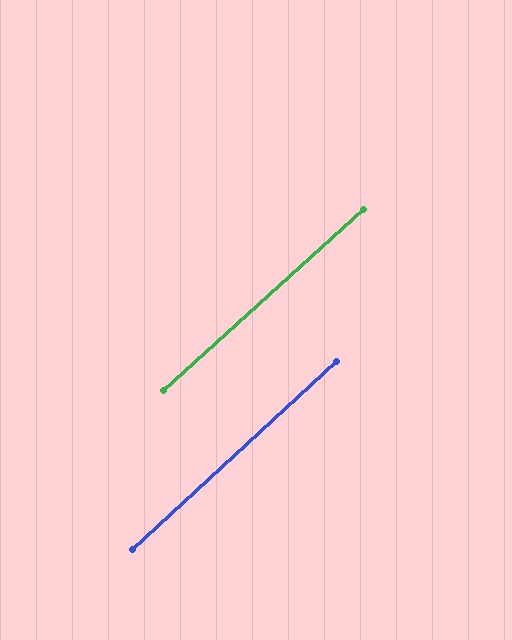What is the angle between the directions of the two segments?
Approximately 0 degrees.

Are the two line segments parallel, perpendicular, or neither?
Parallel — their directions differ by only 0.3°.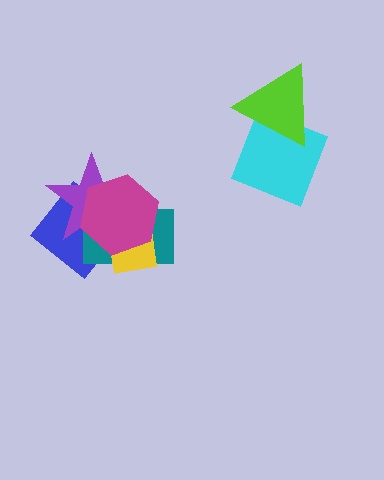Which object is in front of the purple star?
The magenta hexagon is in front of the purple star.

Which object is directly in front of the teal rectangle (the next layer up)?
The yellow square is directly in front of the teal rectangle.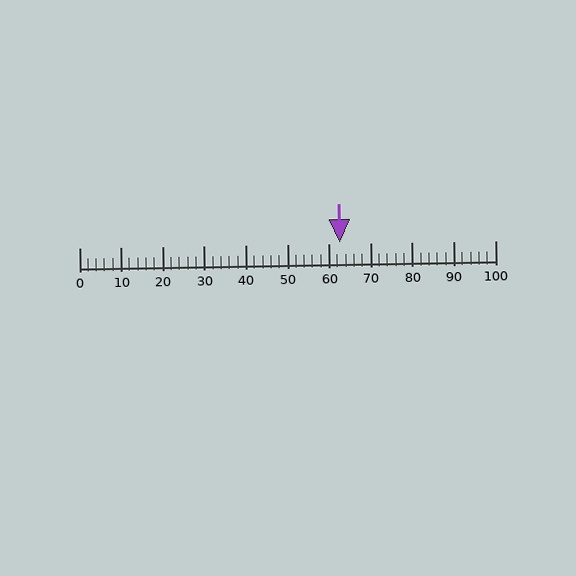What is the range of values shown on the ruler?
The ruler shows values from 0 to 100.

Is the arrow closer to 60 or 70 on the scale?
The arrow is closer to 60.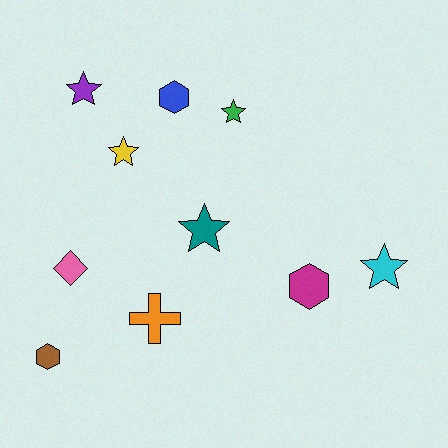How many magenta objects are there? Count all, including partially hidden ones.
There is 1 magenta object.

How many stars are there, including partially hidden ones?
There are 5 stars.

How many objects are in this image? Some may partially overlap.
There are 10 objects.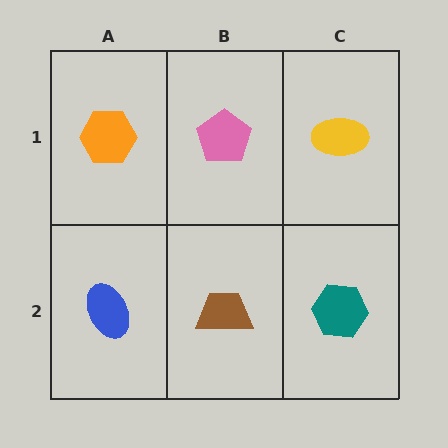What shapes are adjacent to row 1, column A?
A blue ellipse (row 2, column A), a pink pentagon (row 1, column B).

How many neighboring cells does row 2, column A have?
2.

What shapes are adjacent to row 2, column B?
A pink pentagon (row 1, column B), a blue ellipse (row 2, column A), a teal hexagon (row 2, column C).